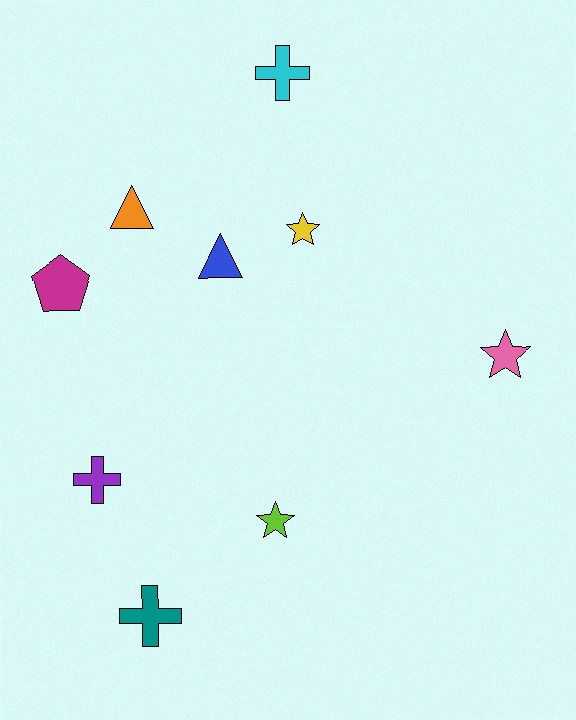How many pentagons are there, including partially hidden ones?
There is 1 pentagon.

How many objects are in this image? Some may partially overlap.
There are 9 objects.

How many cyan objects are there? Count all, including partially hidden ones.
There is 1 cyan object.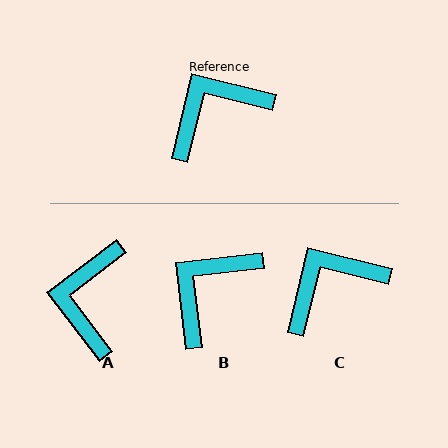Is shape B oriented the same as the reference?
No, it is off by about 20 degrees.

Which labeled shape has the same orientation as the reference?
C.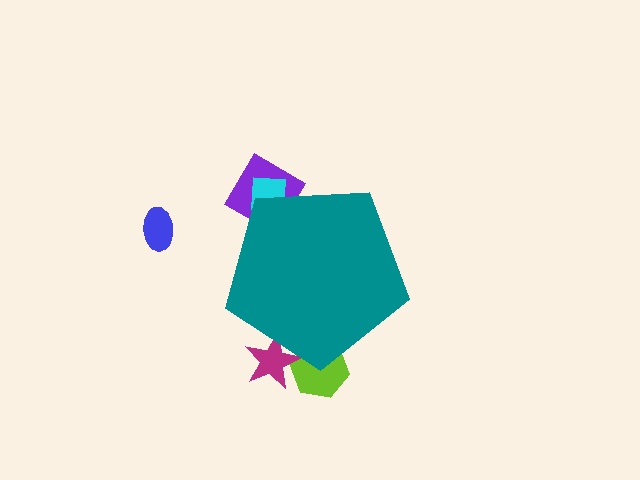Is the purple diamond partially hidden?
Yes, the purple diamond is partially hidden behind the teal pentagon.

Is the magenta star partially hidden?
Yes, the magenta star is partially hidden behind the teal pentagon.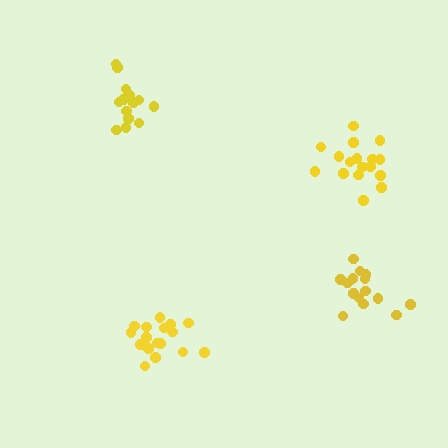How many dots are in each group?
Group 1: 15 dots, Group 2: 17 dots, Group 3: 17 dots, Group 4: 15 dots (64 total).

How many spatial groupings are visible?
There are 4 spatial groupings.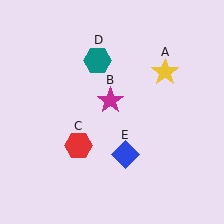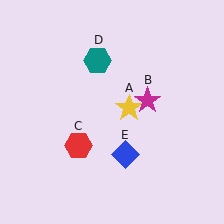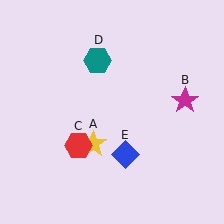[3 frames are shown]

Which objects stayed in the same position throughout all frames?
Red hexagon (object C) and teal hexagon (object D) and blue diamond (object E) remained stationary.